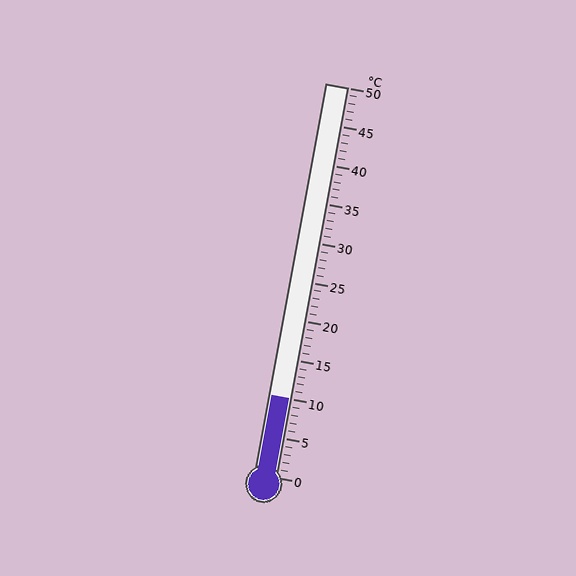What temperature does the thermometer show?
The thermometer shows approximately 10°C.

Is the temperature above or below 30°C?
The temperature is below 30°C.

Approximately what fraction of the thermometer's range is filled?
The thermometer is filled to approximately 20% of its range.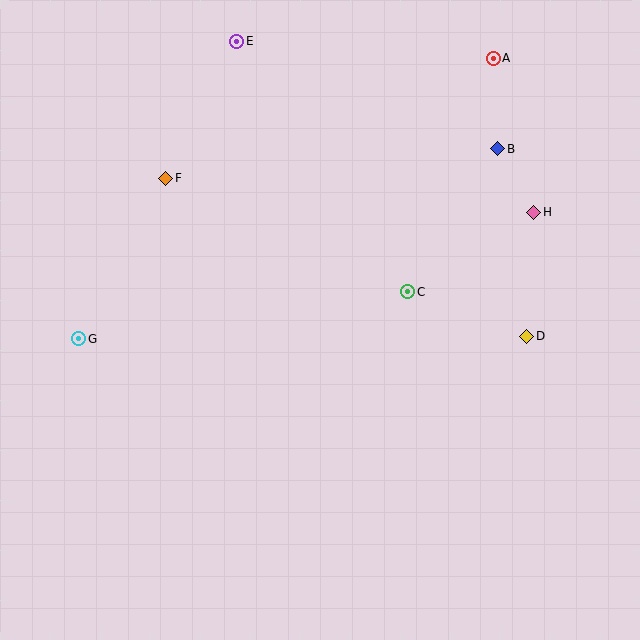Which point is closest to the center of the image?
Point C at (408, 292) is closest to the center.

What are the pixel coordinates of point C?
Point C is at (408, 292).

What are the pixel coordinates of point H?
Point H is at (534, 212).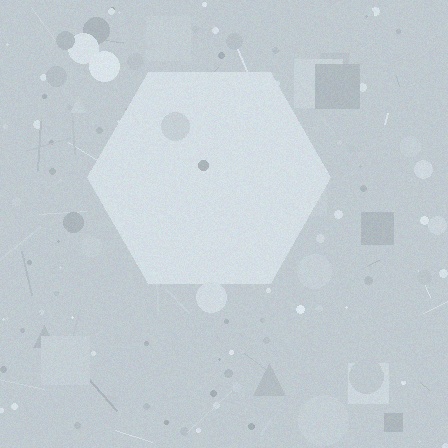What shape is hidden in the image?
A hexagon is hidden in the image.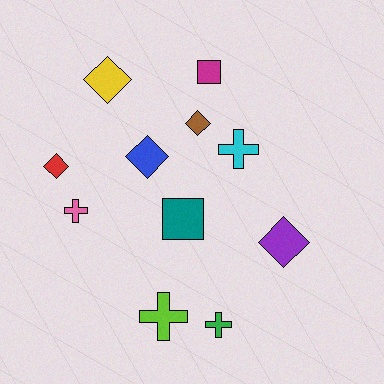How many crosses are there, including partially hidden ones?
There are 4 crosses.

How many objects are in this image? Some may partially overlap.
There are 11 objects.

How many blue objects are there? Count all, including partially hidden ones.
There is 1 blue object.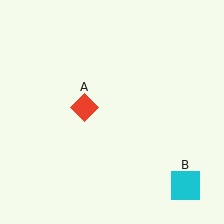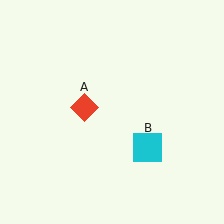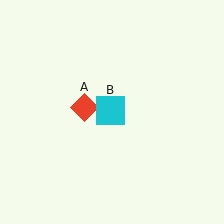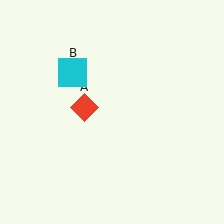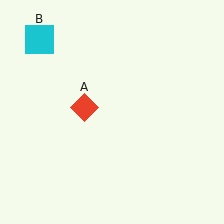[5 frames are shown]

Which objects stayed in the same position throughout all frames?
Red diamond (object A) remained stationary.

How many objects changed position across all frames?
1 object changed position: cyan square (object B).